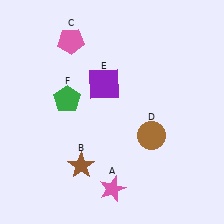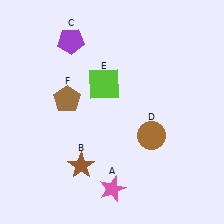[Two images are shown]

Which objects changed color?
C changed from pink to purple. E changed from purple to lime. F changed from green to brown.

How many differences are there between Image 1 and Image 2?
There are 3 differences between the two images.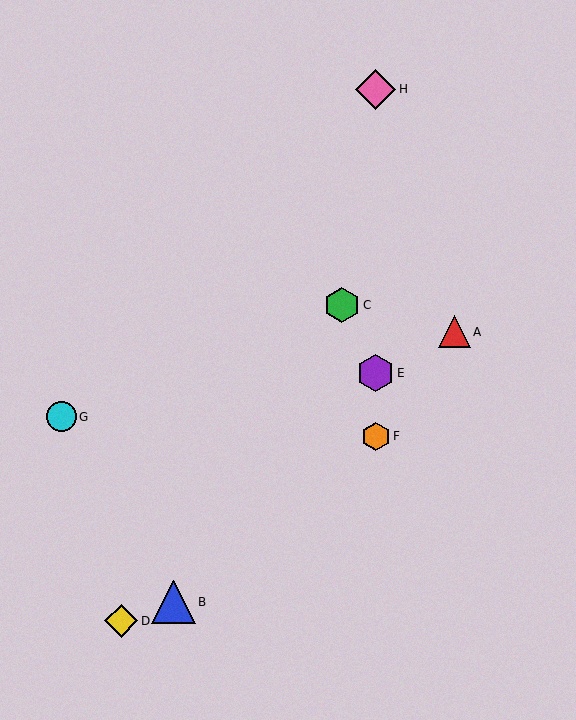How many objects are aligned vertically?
3 objects (E, F, H) are aligned vertically.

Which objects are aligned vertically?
Objects E, F, H are aligned vertically.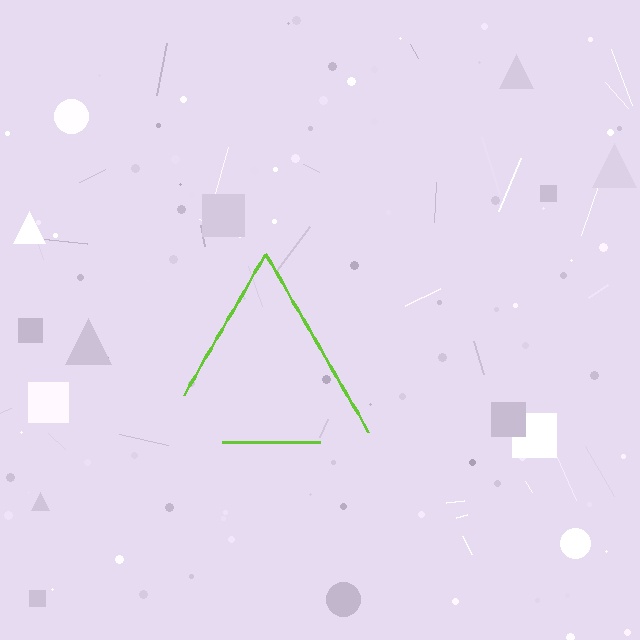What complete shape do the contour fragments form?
The contour fragments form a triangle.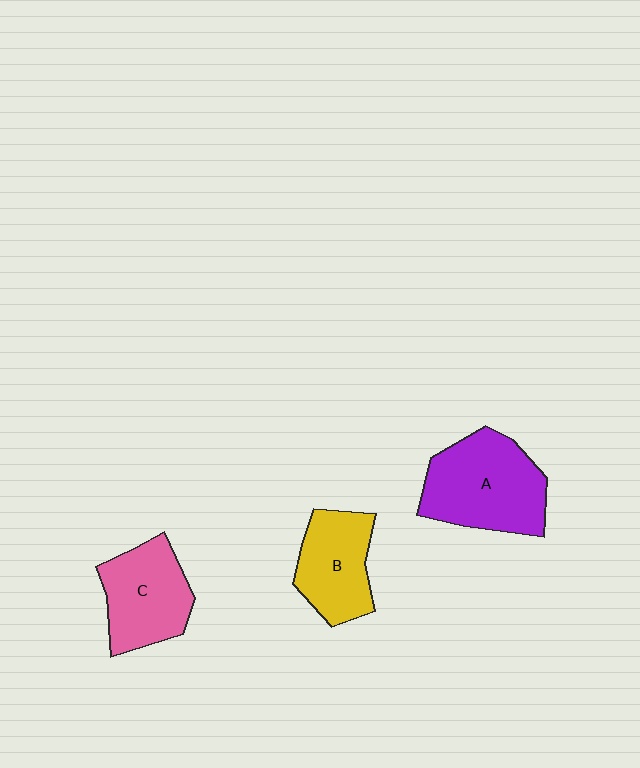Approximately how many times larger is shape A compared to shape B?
Approximately 1.4 times.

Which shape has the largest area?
Shape A (purple).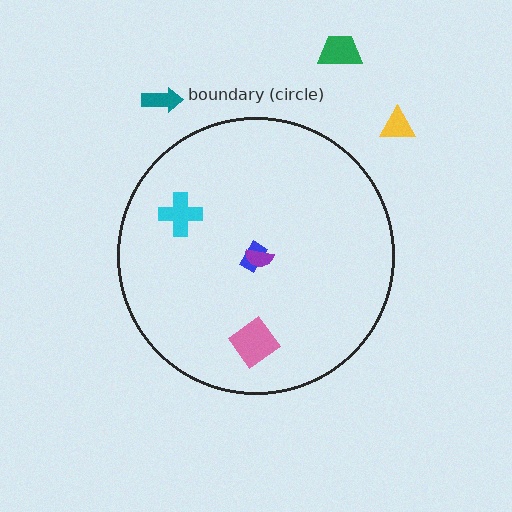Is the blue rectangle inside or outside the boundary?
Inside.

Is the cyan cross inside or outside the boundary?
Inside.